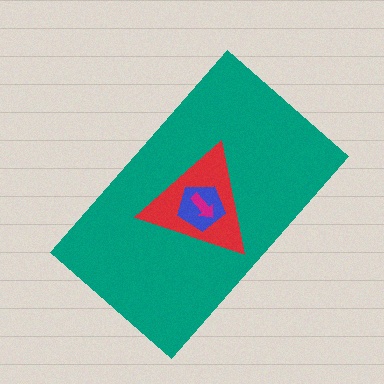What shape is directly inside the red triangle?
The blue pentagon.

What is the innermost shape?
The magenta arrow.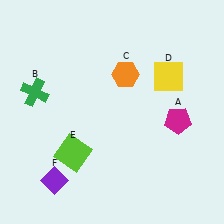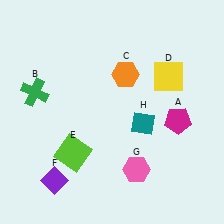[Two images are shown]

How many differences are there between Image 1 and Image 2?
There are 2 differences between the two images.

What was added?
A pink hexagon (G), a teal diamond (H) were added in Image 2.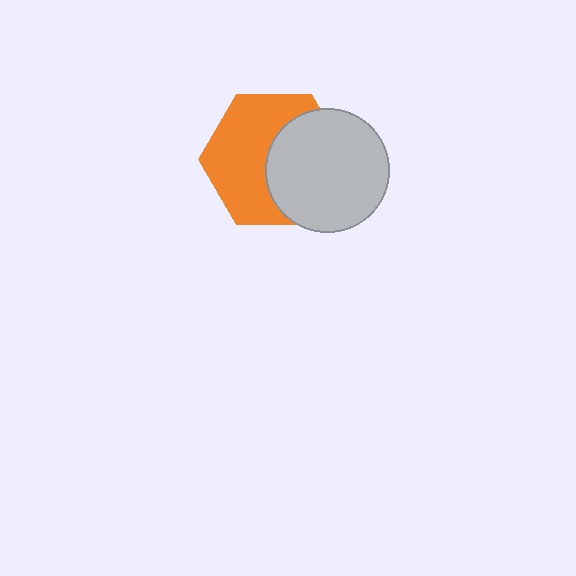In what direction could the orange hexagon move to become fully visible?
The orange hexagon could move left. That would shift it out from behind the light gray circle entirely.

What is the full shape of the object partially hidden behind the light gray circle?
The partially hidden object is an orange hexagon.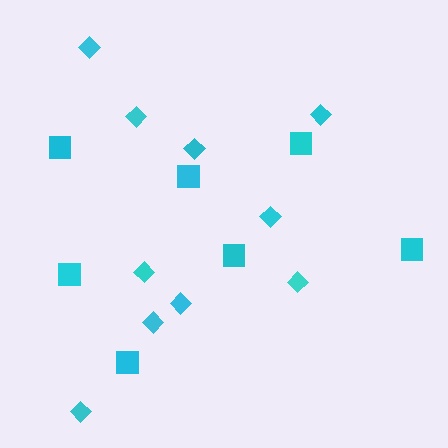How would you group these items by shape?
There are 2 groups: one group of squares (7) and one group of diamonds (10).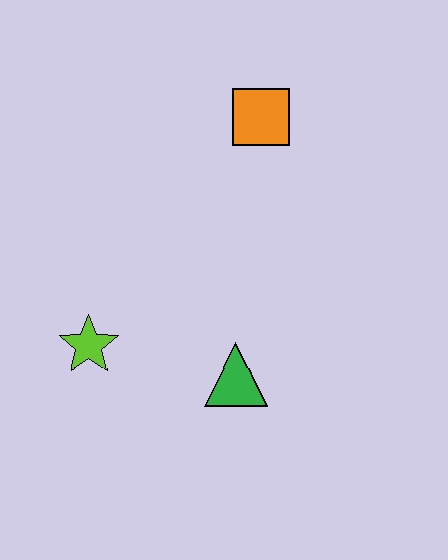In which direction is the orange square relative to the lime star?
The orange square is above the lime star.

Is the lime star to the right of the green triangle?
No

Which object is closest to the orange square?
The green triangle is closest to the orange square.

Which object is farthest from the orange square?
The lime star is farthest from the orange square.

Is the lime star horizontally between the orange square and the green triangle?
No